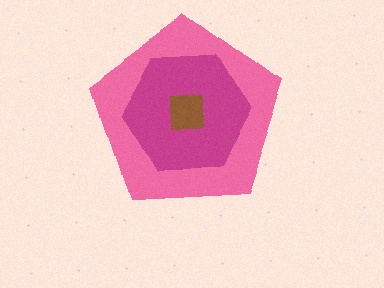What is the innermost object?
The brown square.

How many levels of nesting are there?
3.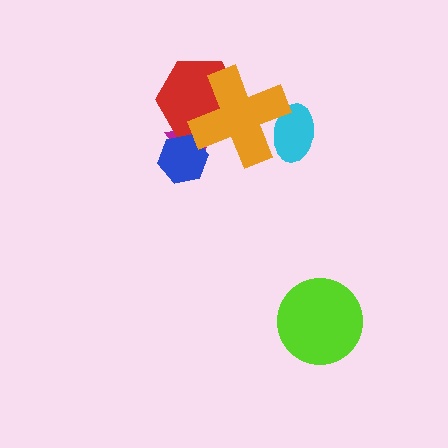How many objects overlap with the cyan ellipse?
1 object overlaps with the cyan ellipse.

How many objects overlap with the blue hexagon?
2 objects overlap with the blue hexagon.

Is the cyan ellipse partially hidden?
Yes, it is partially covered by another shape.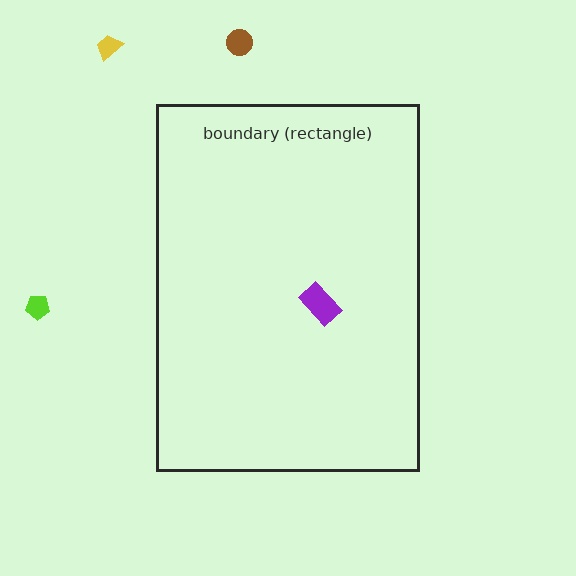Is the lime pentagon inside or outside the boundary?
Outside.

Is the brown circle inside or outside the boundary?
Outside.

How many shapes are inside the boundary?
1 inside, 3 outside.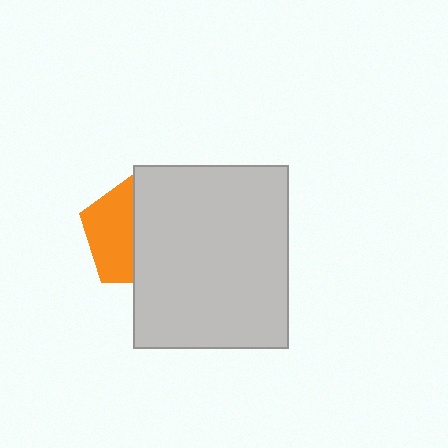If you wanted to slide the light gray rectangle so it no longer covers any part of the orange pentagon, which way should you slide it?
Slide it right — that is the most direct way to separate the two shapes.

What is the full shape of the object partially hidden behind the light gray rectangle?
The partially hidden object is an orange pentagon.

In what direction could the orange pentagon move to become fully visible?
The orange pentagon could move left. That would shift it out from behind the light gray rectangle entirely.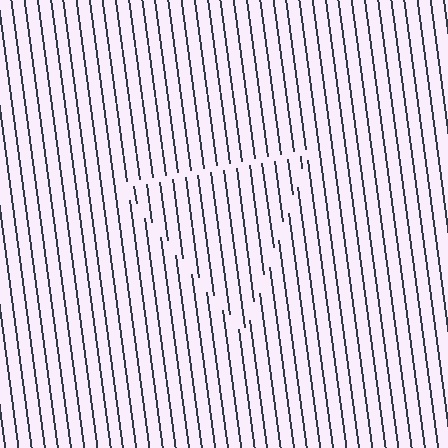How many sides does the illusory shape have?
3 sides — the line-ends trace a triangle.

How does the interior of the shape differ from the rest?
The interior of the shape contains the same grating, shifted by half a period — the contour is defined by the phase discontinuity where line-ends from the inner and outer gratings abut.